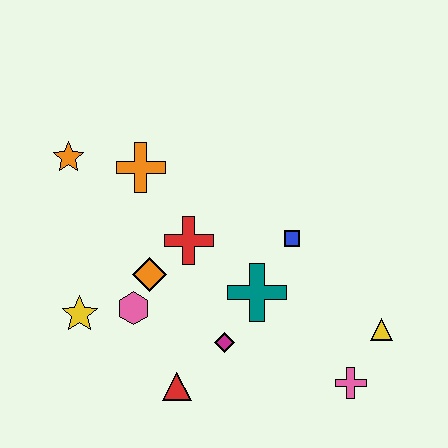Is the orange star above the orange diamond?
Yes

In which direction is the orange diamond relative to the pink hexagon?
The orange diamond is above the pink hexagon.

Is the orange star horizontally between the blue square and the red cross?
No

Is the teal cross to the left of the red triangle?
No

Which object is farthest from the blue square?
The orange star is farthest from the blue square.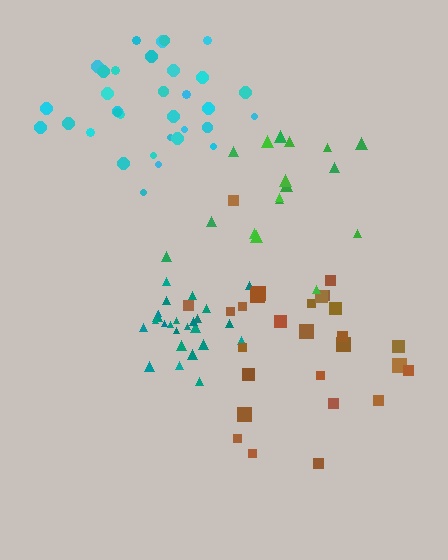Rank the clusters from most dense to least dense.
teal, cyan, brown, green.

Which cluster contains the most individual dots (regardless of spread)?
Cyan (33).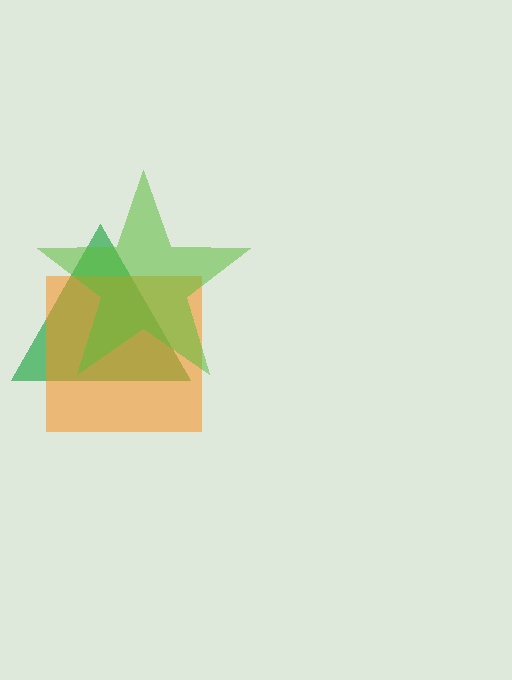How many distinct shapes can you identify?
There are 3 distinct shapes: a green triangle, an orange square, a lime star.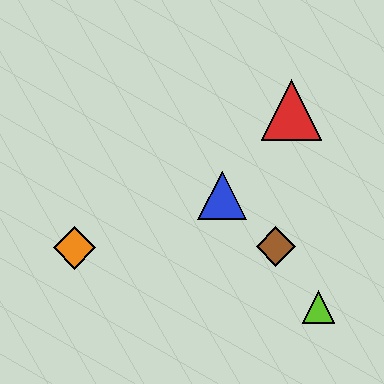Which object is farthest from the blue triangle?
The orange diamond is farthest from the blue triangle.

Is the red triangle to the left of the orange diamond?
No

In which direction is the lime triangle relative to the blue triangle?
The lime triangle is below the blue triangle.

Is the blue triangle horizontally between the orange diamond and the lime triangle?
Yes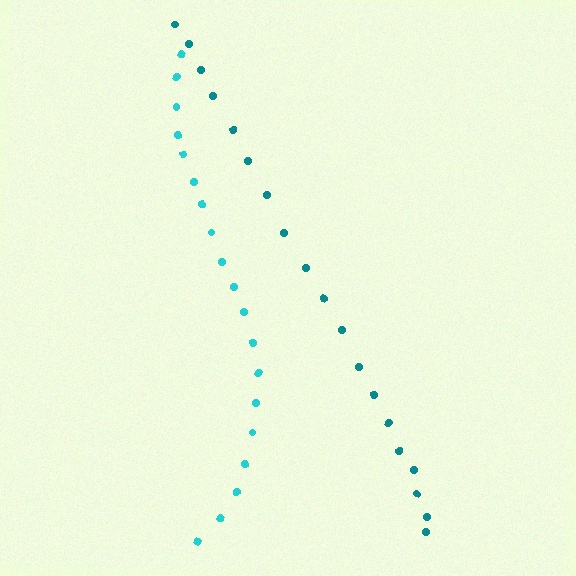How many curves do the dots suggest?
There are 2 distinct paths.